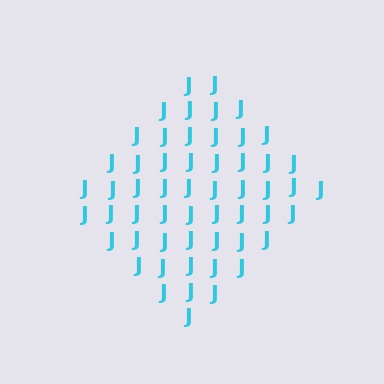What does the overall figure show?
The overall figure shows a diamond.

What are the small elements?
The small elements are letter J's.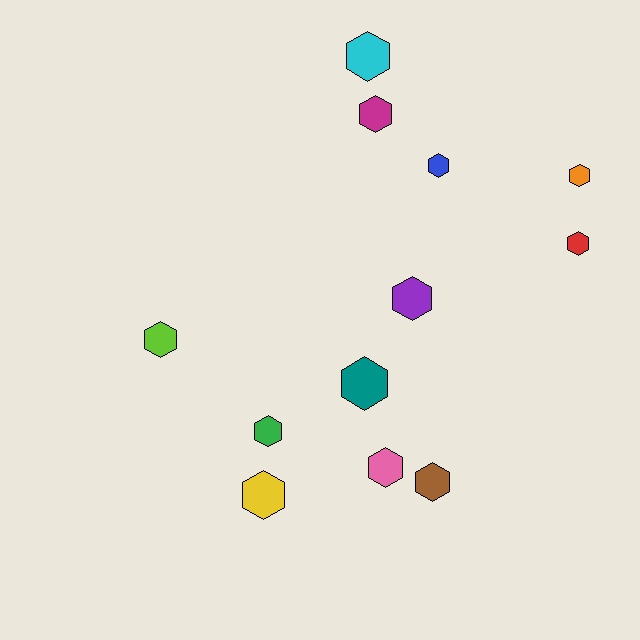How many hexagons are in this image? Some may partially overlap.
There are 12 hexagons.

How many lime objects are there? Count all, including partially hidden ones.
There is 1 lime object.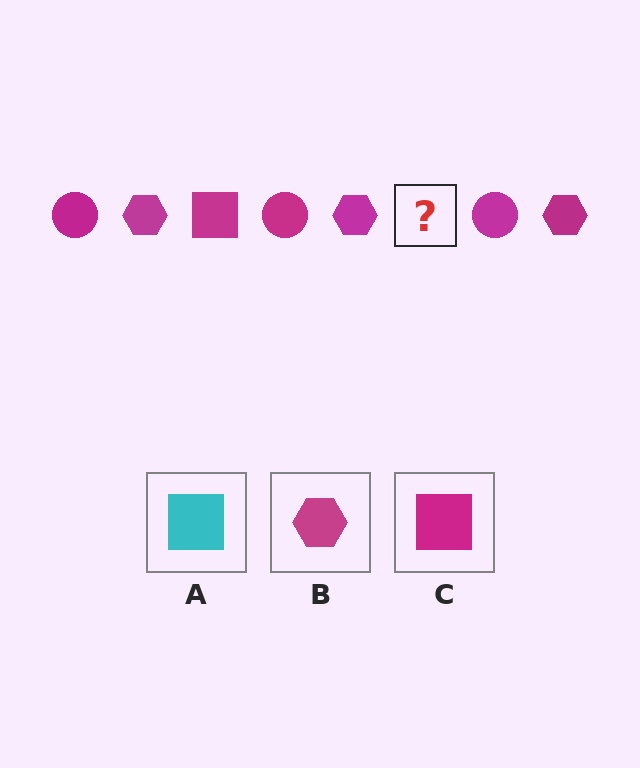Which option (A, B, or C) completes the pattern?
C.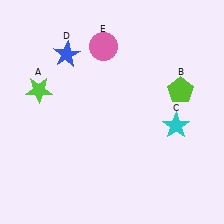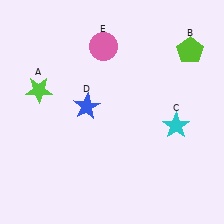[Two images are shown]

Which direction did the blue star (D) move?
The blue star (D) moved down.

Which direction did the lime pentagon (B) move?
The lime pentagon (B) moved up.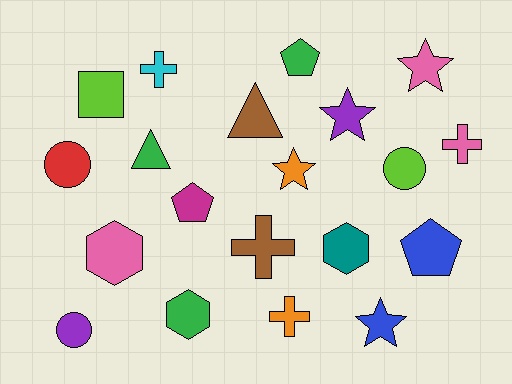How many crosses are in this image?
There are 4 crosses.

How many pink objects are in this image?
There are 3 pink objects.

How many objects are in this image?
There are 20 objects.